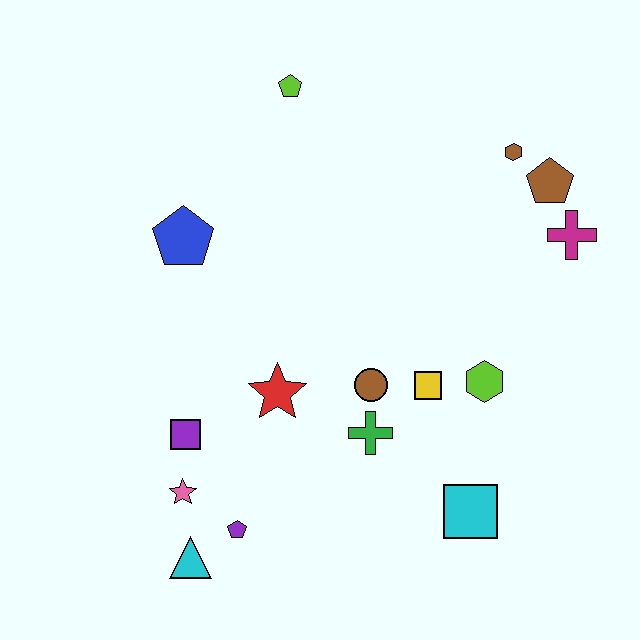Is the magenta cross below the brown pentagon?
Yes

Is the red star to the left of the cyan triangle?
No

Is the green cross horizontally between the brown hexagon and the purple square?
Yes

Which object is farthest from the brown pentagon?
The cyan triangle is farthest from the brown pentagon.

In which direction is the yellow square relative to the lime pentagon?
The yellow square is below the lime pentagon.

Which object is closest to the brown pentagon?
The brown hexagon is closest to the brown pentagon.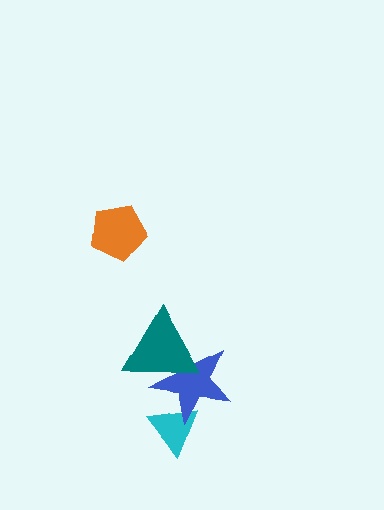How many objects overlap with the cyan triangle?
1 object overlaps with the cyan triangle.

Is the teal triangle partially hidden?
No, no other shape covers it.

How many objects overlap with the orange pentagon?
0 objects overlap with the orange pentagon.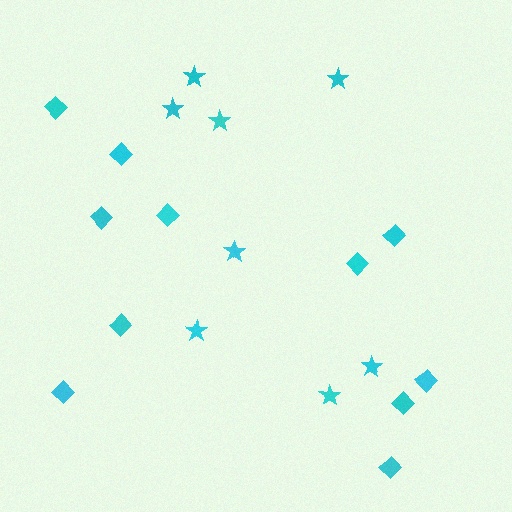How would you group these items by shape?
There are 2 groups: one group of diamonds (11) and one group of stars (8).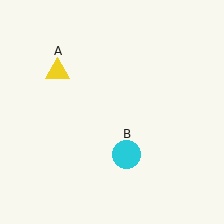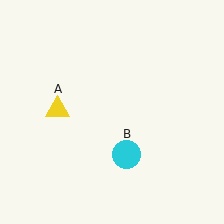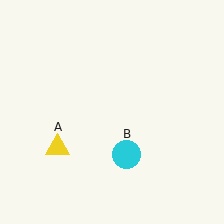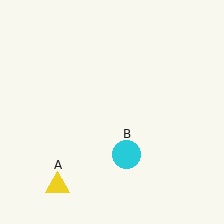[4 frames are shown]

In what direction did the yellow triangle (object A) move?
The yellow triangle (object A) moved down.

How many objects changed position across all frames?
1 object changed position: yellow triangle (object A).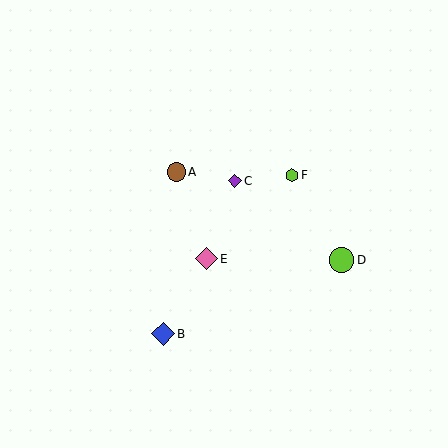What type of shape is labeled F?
Shape F is a lime hexagon.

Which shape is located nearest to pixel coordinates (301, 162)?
The lime hexagon (labeled F) at (292, 175) is nearest to that location.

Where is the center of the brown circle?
The center of the brown circle is at (176, 172).